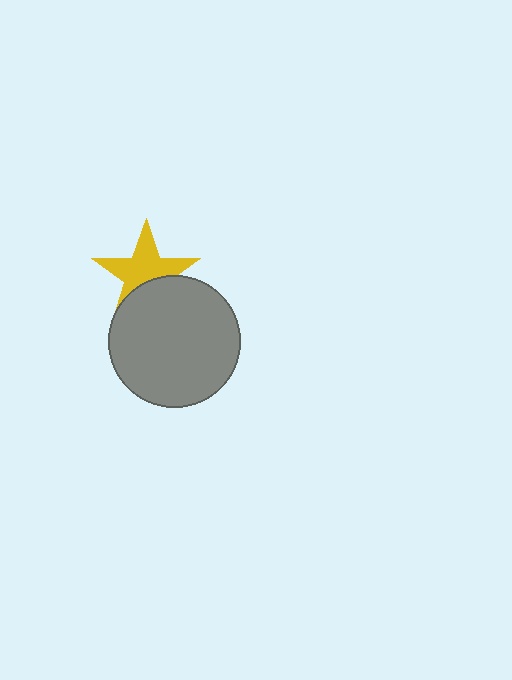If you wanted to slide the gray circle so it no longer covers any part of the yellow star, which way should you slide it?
Slide it down — that is the most direct way to separate the two shapes.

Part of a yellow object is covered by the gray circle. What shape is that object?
It is a star.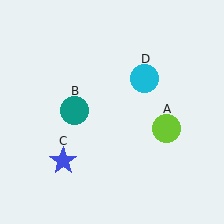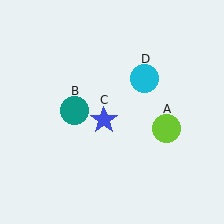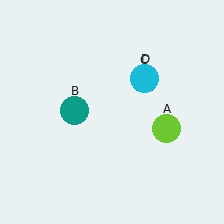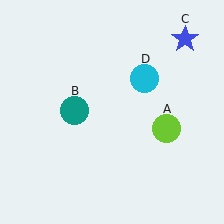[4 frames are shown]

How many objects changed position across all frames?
1 object changed position: blue star (object C).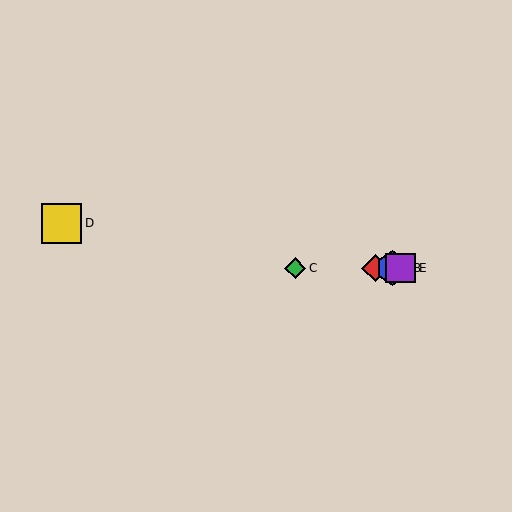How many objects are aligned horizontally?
4 objects (A, B, C, E) are aligned horizontally.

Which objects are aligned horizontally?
Objects A, B, C, E are aligned horizontally.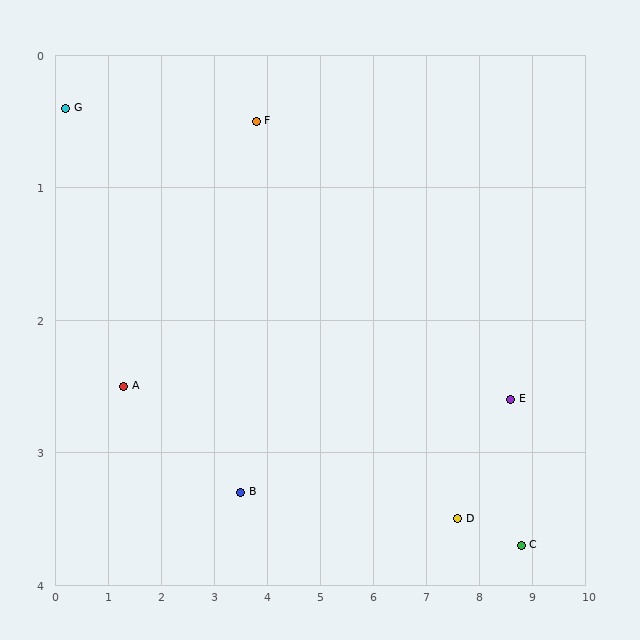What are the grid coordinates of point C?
Point C is at approximately (8.8, 3.7).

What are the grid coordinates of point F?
Point F is at approximately (3.8, 0.5).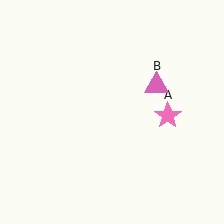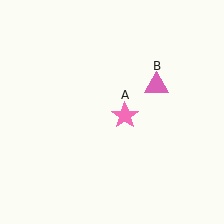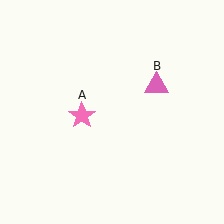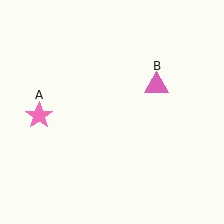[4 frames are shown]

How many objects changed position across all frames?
1 object changed position: pink star (object A).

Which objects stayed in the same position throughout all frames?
Pink triangle (object B) remained stationary.